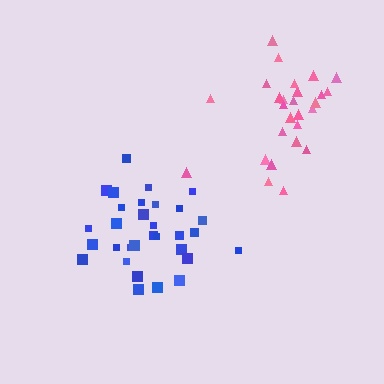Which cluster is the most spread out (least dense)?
Pink.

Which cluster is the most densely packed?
Blue.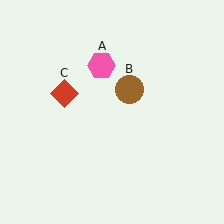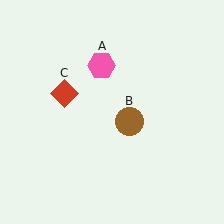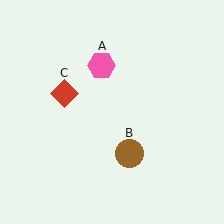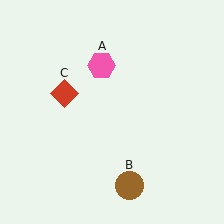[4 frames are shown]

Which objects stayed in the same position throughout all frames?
Pink hexagon (object A) and red diamond (object C) remained stationary.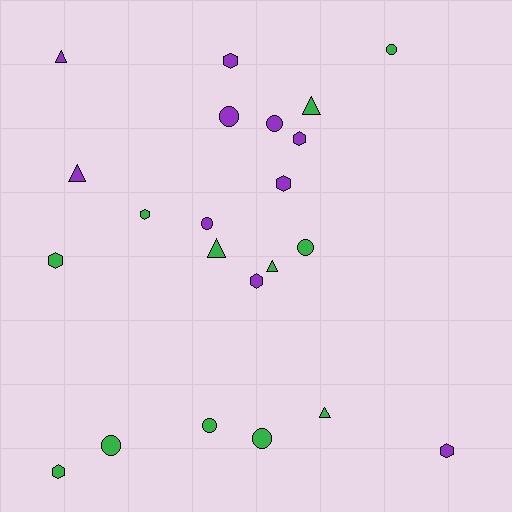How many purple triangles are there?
There are 2 purple triangles.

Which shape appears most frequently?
Circle, with 8 objects.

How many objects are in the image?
There are 22 objects.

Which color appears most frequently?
Green, with 12 objects.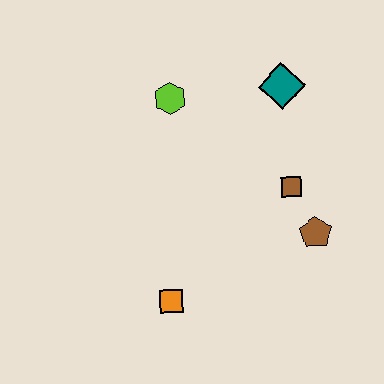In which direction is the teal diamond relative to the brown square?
The teal diamond is above the brown square.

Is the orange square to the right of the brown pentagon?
No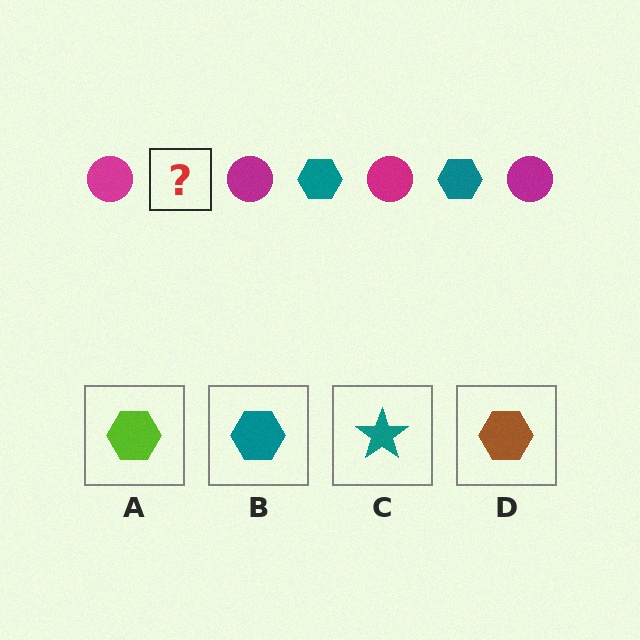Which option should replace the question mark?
Option B.